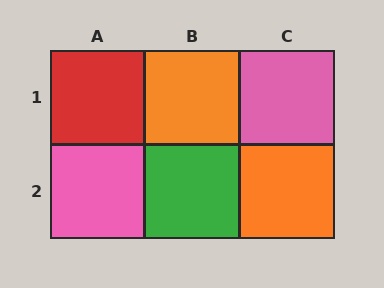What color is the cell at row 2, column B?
Green.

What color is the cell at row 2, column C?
Orange.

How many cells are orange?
2 cells are orange.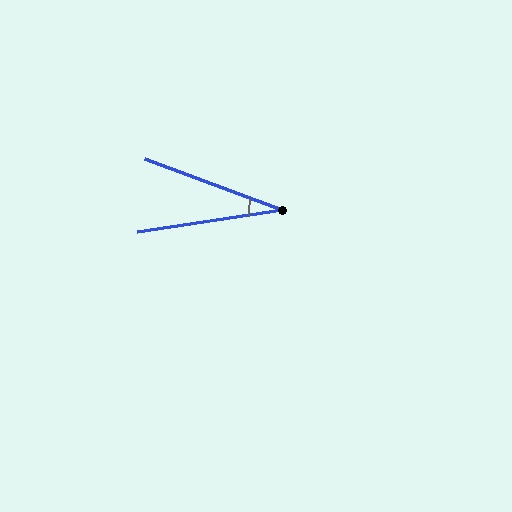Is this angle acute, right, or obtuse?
It is acute.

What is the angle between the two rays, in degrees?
Approximately 29 degrees.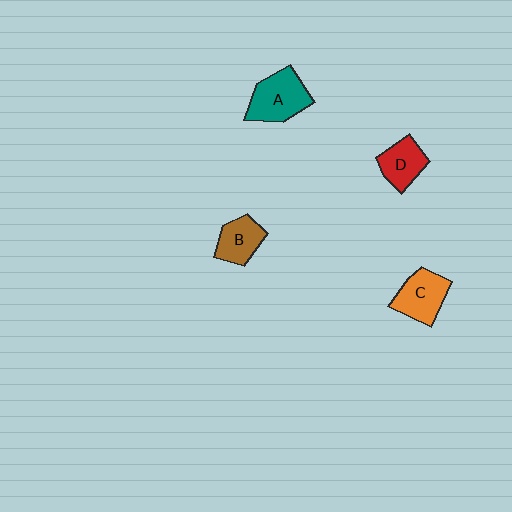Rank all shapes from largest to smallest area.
From largest to smallest: A (teal), C (orange), D (red), B (brown).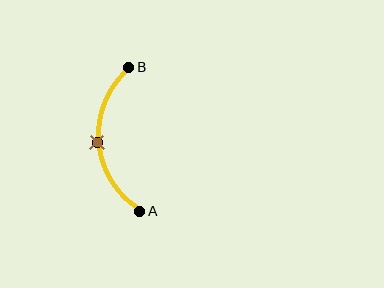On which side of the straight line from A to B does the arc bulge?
The arc bulges to the left of the straight line connecting A and B.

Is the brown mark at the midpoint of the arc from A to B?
Yes. The brown mark lies on the arc at equal arc-length from both A and B — it is the arc midpoint.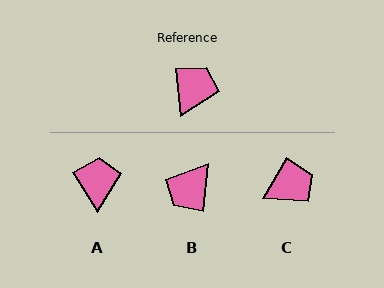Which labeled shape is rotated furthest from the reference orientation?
B, about 168 degrees away.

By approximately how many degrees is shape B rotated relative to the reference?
Approximately 168 degrees counter-clockwise.